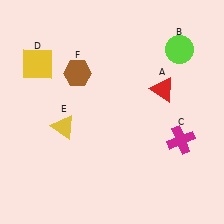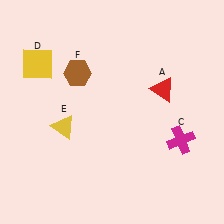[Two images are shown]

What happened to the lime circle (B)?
The lime circle (B) was removed in Image 2. It was in the top-right area of Image 1.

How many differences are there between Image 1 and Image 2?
There is 1 difference between the two images.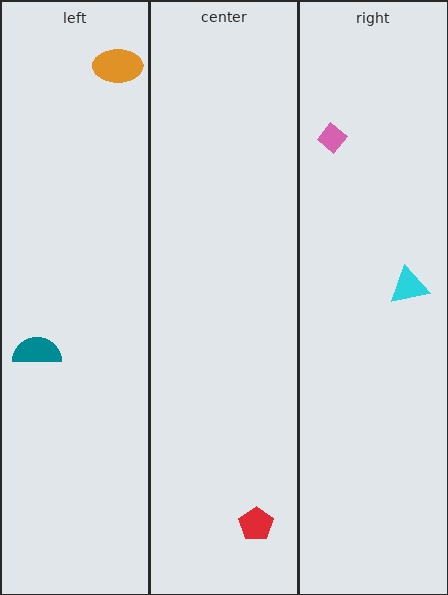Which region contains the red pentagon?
The center region.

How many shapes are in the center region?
1.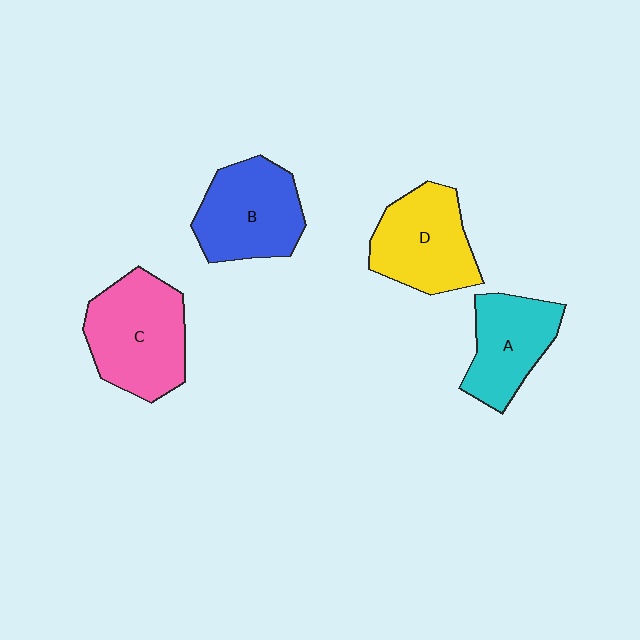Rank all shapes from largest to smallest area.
From largest to smallest: C (pink), B (blue), D (yellow), A (cyan).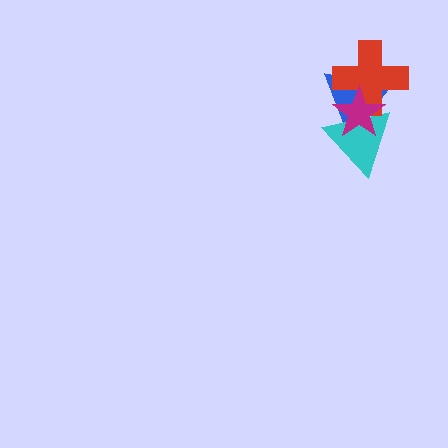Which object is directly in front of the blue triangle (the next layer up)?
The cyan triangle is directly in front of the blue triangle.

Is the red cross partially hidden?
Yes, it is partially covered by another shape.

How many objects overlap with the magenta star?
3 objects overlap with the magenta star.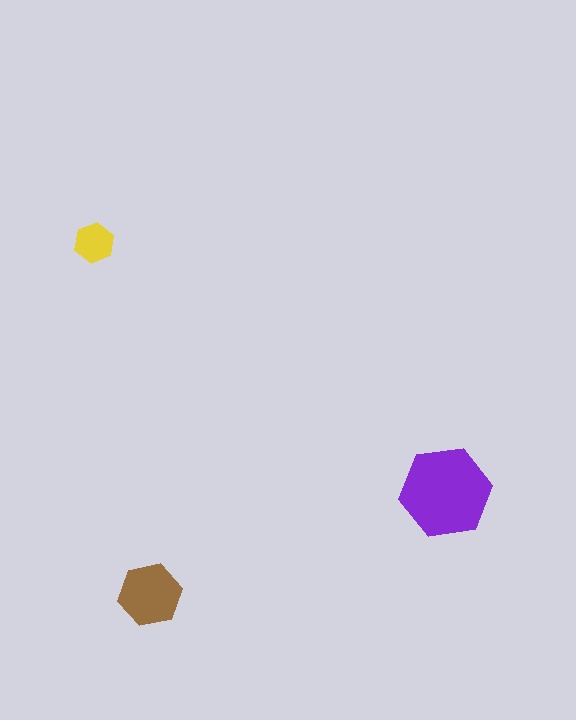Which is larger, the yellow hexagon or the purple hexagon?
The purple one.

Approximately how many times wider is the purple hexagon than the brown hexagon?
About 1.5 times wider.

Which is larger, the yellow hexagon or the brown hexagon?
The brown one.